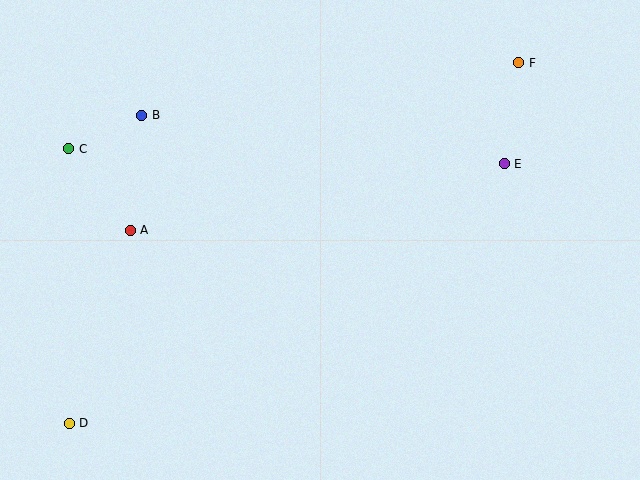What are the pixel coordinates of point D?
Point D is at (69, 423).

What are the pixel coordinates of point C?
Point C is at (69, 149).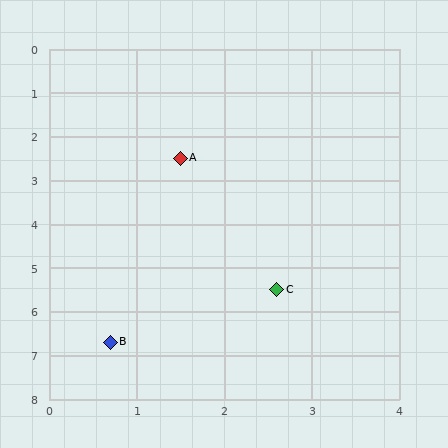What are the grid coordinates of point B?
Point B is at approximately (0.7, 6.7).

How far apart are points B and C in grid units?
Points B and C are about 2.2 grid units apart.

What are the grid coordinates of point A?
Point A is at approximately (1.5, 2.5).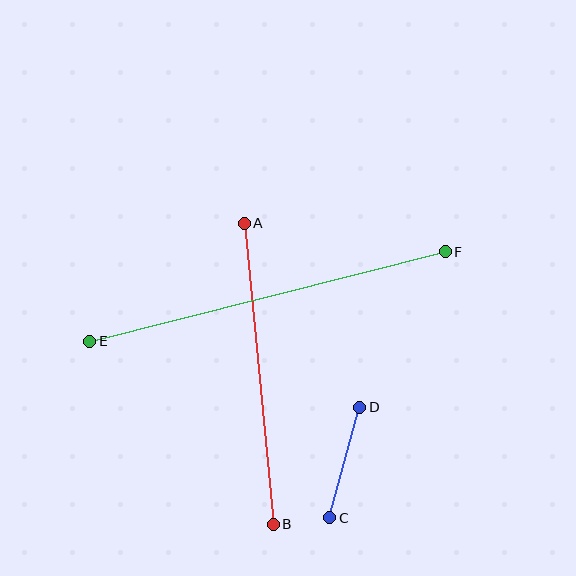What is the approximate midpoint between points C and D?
The midpoint is at approximately (345, 462) pixels.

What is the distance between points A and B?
The distance is approximately 302 pixels.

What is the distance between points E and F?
The distance is approximately 366 pixels.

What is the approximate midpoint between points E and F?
The midpoint is at approximately (268, 297) pixels.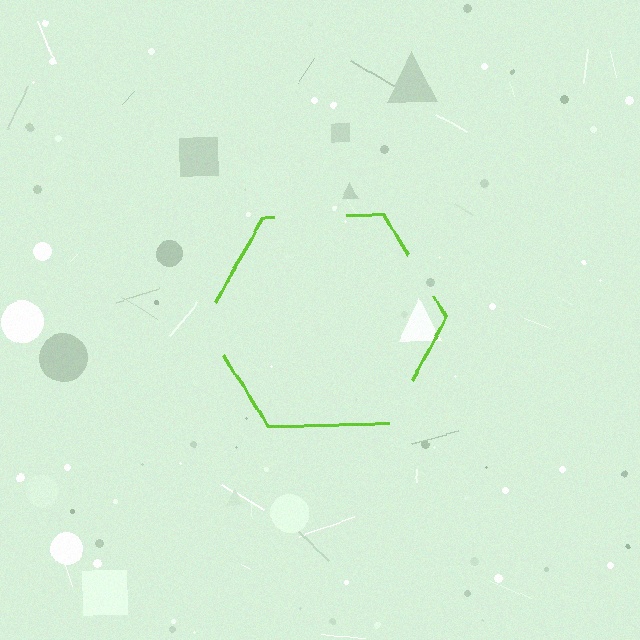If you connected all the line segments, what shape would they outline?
They would outline a hexagon.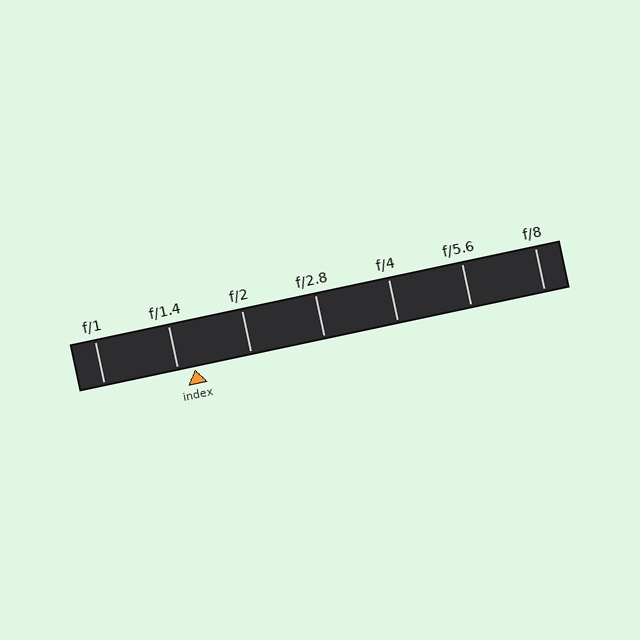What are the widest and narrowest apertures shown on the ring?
The widest aperture shown is f/1 and the narrowest is f/8.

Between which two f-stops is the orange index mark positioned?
The index mark is between f/1.4 and f/2.